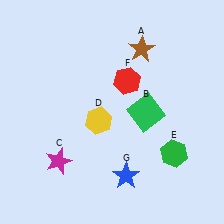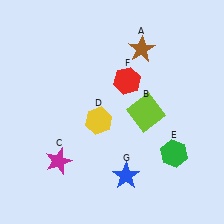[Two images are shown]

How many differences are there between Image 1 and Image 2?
There is 1 difference between the two images.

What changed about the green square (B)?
In Image 1, B is green. In Image 2, it changed to lime.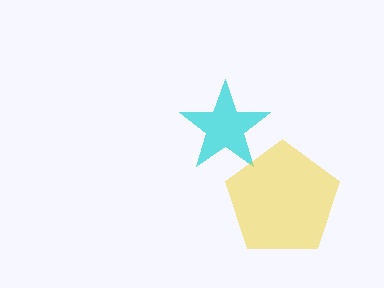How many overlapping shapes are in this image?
There are 2 overlapping shapes in the image.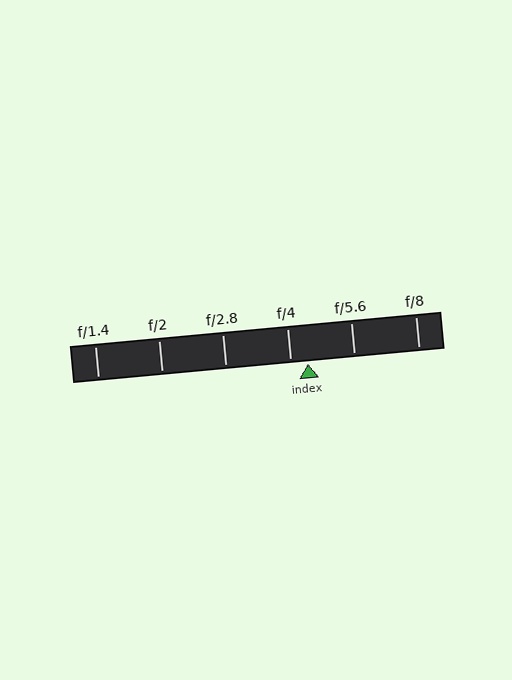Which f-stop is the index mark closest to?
The index mark is closest to f/4.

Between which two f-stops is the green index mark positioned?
The index mark is between f/4 and f/5.6.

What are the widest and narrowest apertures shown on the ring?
The widest aperture shown is f/1.4 and the narrowest is f/8.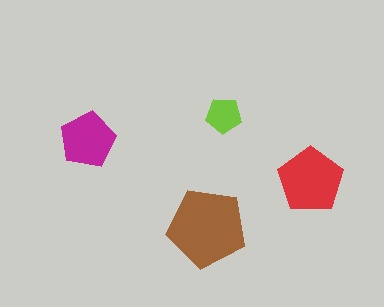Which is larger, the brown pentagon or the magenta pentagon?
The brown one.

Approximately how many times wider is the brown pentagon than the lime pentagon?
About 2 times wider.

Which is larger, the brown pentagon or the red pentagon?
The brown one.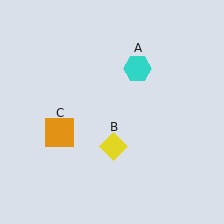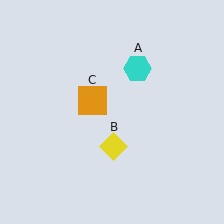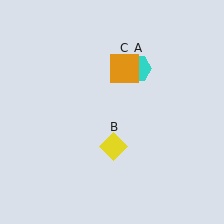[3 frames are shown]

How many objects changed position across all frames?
1 object changed position: orange square (object C).